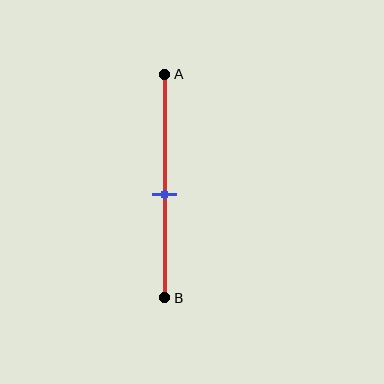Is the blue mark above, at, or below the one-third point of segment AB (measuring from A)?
The blue mark is below the one-third point of segment AB.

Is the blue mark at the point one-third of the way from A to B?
No, the mark is at about 55% from A, not at the 33% one-third point.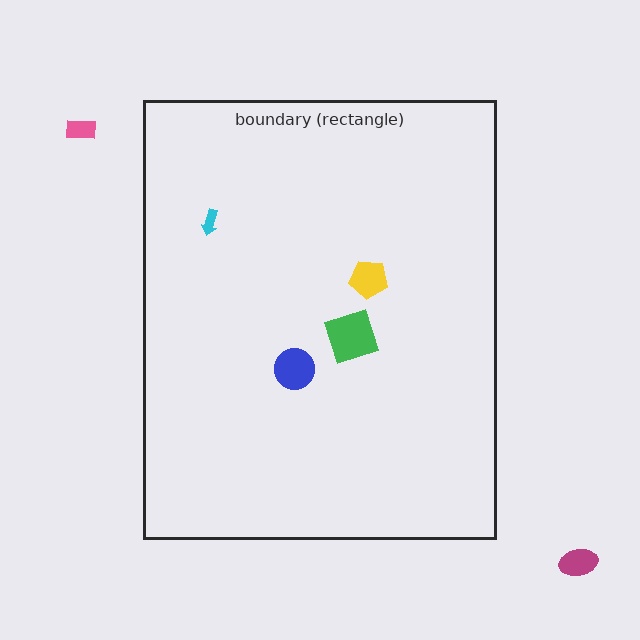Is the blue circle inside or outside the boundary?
Inside.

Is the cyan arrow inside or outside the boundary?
Inside.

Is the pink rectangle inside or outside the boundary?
Outside.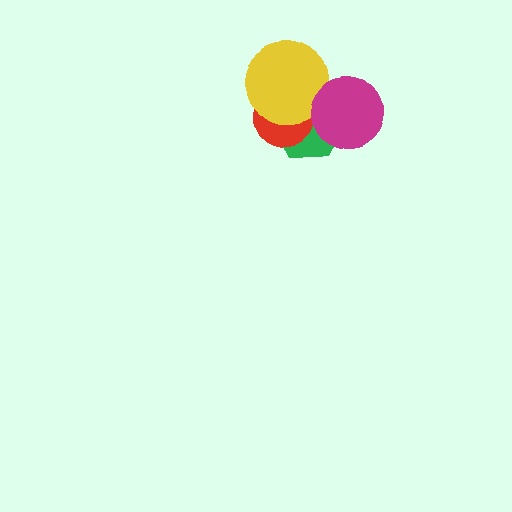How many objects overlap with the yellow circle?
3 objects overlap with the yellow circle.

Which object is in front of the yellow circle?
The magenta circle is in front of the yellow circle.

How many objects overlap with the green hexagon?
3 objects overlap with the green hexagon.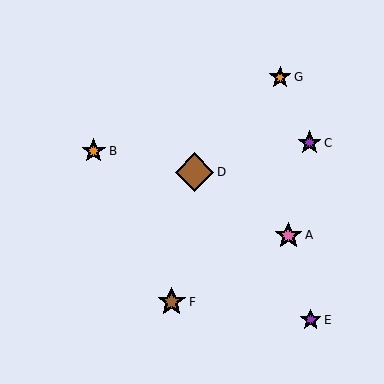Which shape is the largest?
The brown diamond (labeled D) is the largest.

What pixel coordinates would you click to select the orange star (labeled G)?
Click at (280, 77) to select the orange star G.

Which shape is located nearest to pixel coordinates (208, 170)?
The brown diamond (labeled D) at (195, 172) is nearest to that location.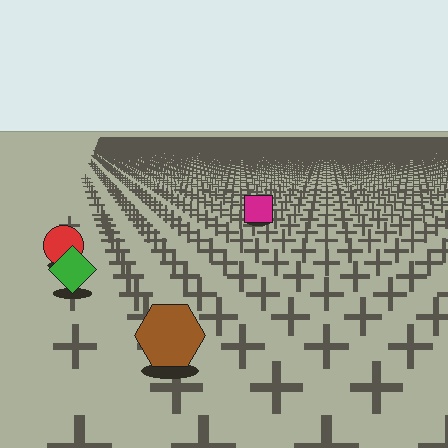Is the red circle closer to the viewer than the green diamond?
No. The green diamond is closer — you can tell from the texture gradient: the ground texture is coarser near it.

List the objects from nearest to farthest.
From nearest to farthest: the brown hexagon, the green diamond, the red circle, the magenta square.